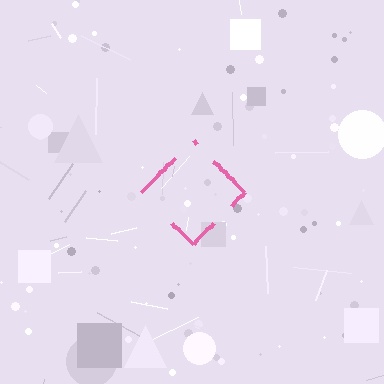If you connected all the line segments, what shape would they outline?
They would outline a diamond.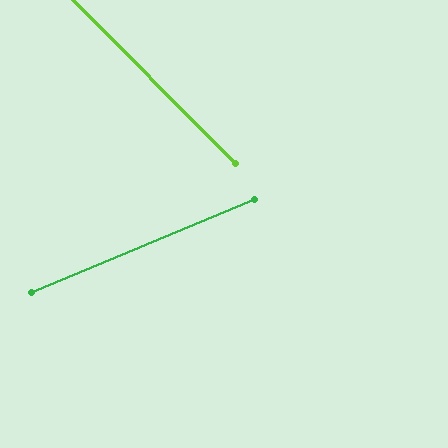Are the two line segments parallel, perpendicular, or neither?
Neither parallel nor perpendicular — they differ by about 68°.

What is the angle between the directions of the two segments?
Approximately 68 degrees.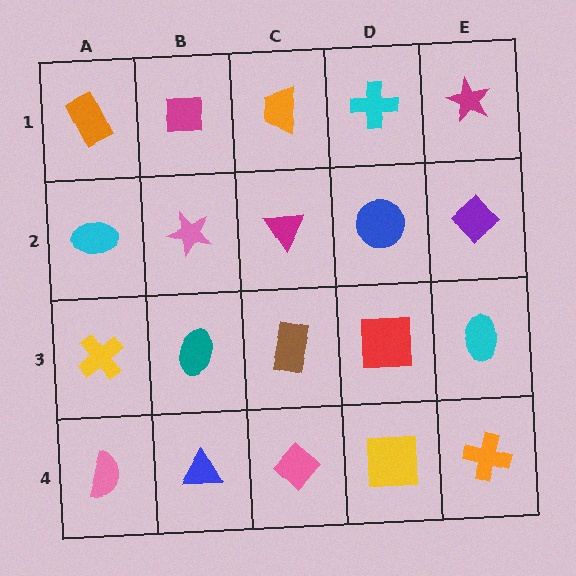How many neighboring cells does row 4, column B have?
3.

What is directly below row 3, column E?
An orange cross.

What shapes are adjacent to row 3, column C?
A magenta triangle (row 2, column C), a pink diamond (row 4, column C), a teal ellipse (row 3, column B), a red square (row 3, column D).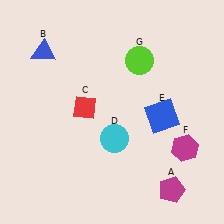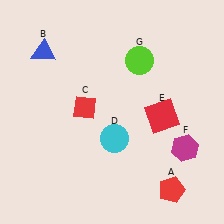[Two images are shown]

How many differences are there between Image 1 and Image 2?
There are 2 differences between the two images.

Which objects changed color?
A changed from magenta to red. E changed from blue to red.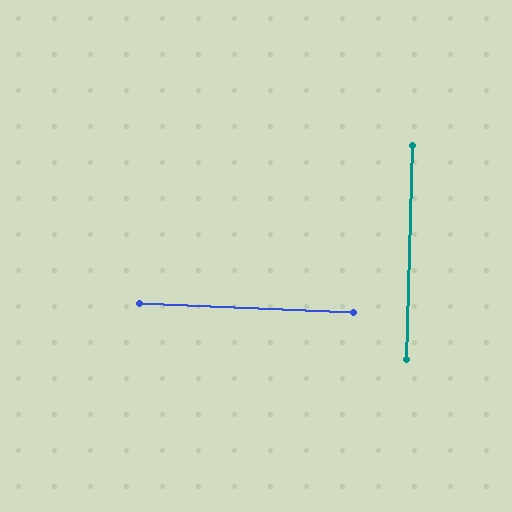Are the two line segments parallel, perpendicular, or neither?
Perpendicular — they meet at approximately 89°.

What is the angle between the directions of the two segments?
Approximately 89 degrees.